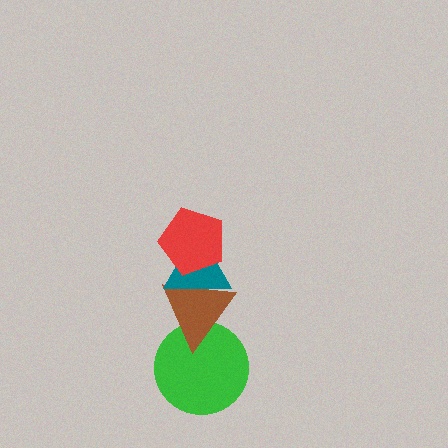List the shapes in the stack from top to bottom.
From top to bottom: the red pentagon, the teal triangle, the brown triangle, the green circle.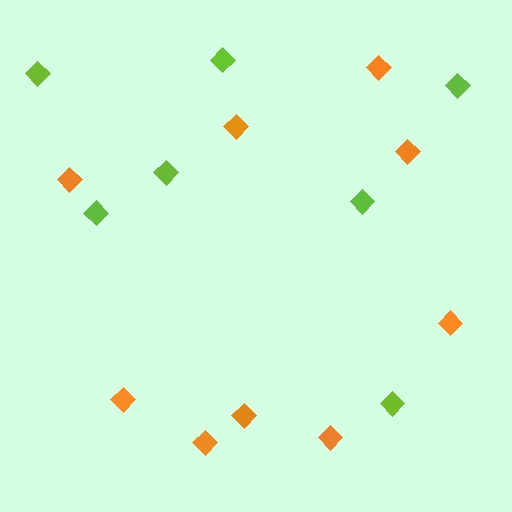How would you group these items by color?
There are 2 groups: one group of lime diamonds (7) and one group of orange diamonds (9).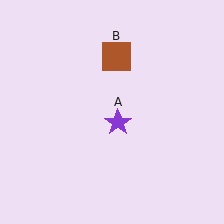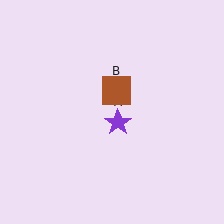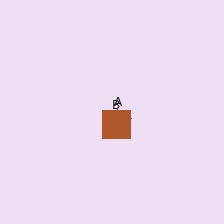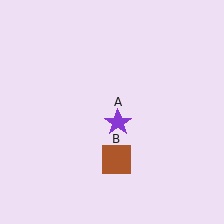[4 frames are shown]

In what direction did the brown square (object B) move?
The brown square (object B) moved down.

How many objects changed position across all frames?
1 object changed position: brown square (object B).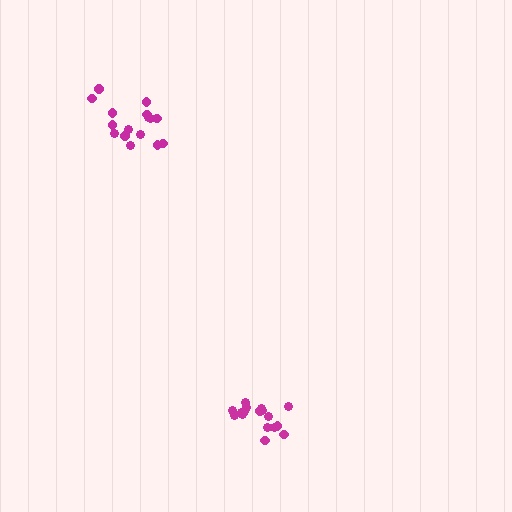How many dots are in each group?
Group 1: 17 dots, Group 2: 16 dots (33 total).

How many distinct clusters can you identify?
There are 2 distinct clusters.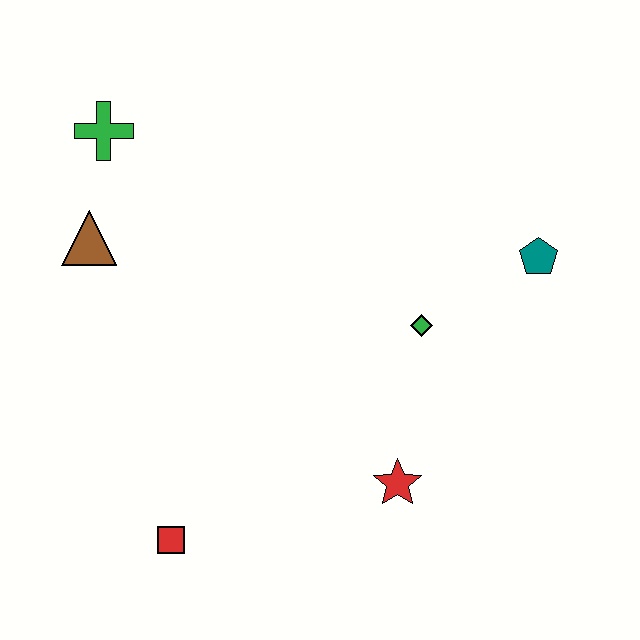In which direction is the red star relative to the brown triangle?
The red star is to the right of the brown triangle.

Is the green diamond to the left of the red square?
No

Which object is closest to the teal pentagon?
The green diamond is closest to the teal pentagon.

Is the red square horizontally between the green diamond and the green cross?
Yes